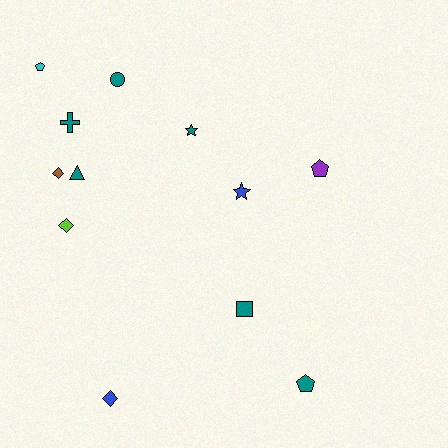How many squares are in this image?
There is 1 square.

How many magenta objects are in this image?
There are no magenta objects.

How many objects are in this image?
There are 12 objects.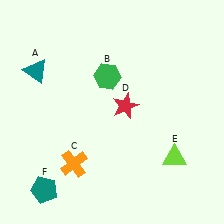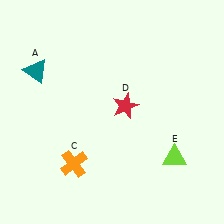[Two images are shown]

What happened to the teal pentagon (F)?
The teal pentagon (F) was removed in Image 2. It was in the bottom-left area of Image 1.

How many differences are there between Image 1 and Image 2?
There are 2 differences between the two images.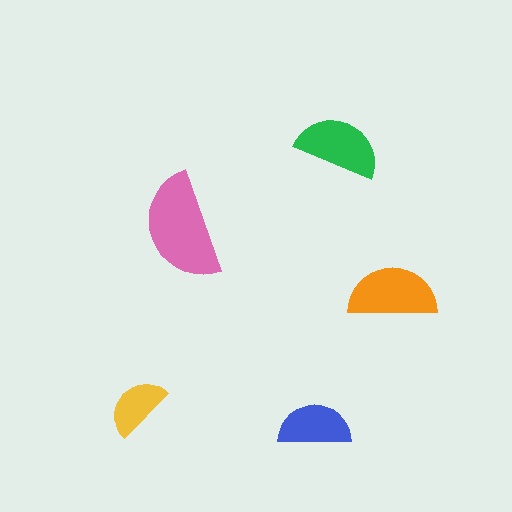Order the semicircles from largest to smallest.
the pink one, the orange one, the green one, the blue one, the yellow one.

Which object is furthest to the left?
The yellow semicircle is leftmost.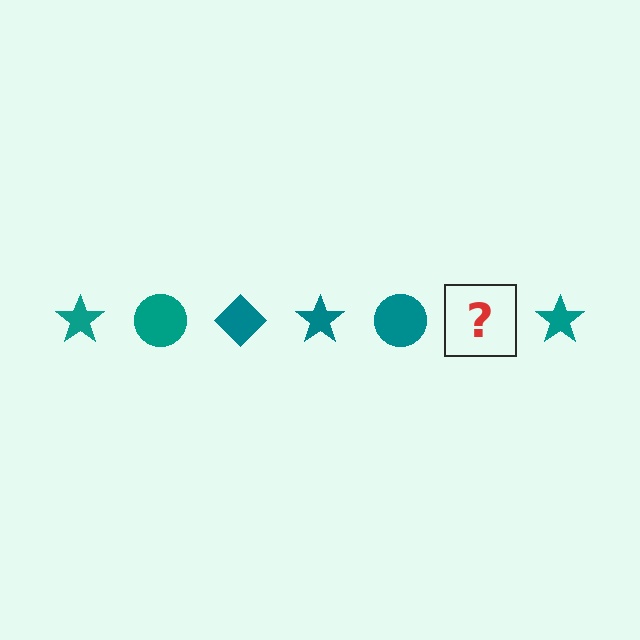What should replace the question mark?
The question mark should be replaced with a teal diamond.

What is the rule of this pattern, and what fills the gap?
The rule is that the pattern cycles through star, circle, diamond shapes in teal. The gap should be filled with a teal diamond.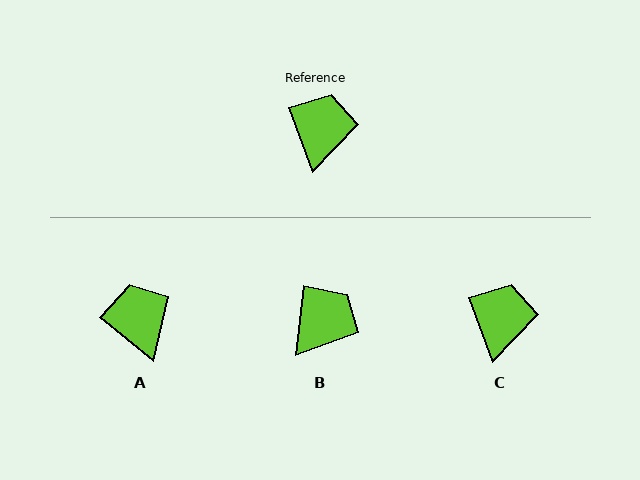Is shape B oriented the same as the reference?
No, it is off by about 26 degrees.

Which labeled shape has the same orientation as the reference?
C.